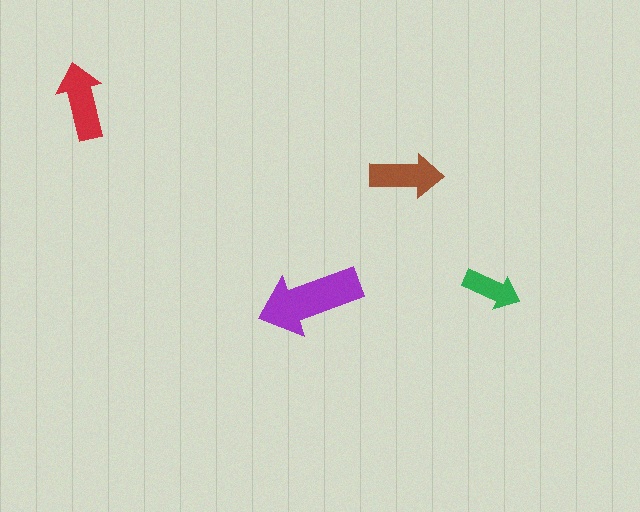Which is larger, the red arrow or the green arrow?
The red one.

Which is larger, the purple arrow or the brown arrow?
The purple one.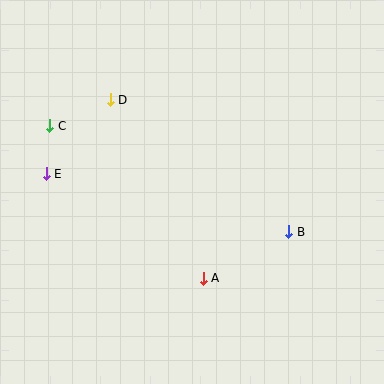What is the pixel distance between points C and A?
The distance between C and A is 216 pixels.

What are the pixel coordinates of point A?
Point A is at (203, 278).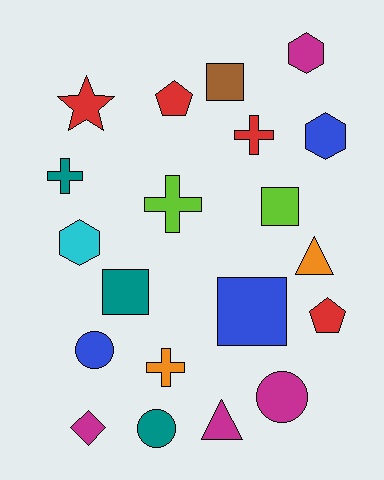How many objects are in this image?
There are 20 objects.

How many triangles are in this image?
There are 2 triangles.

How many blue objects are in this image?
There are 3 blue objects.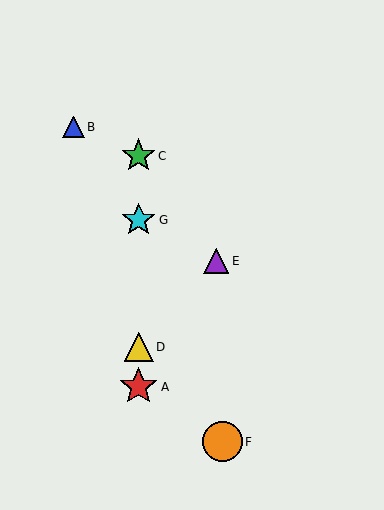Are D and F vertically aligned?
No, D is at x≈139 and F is at x≈222.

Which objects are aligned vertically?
Objects A, C, D, G are aligned vertically.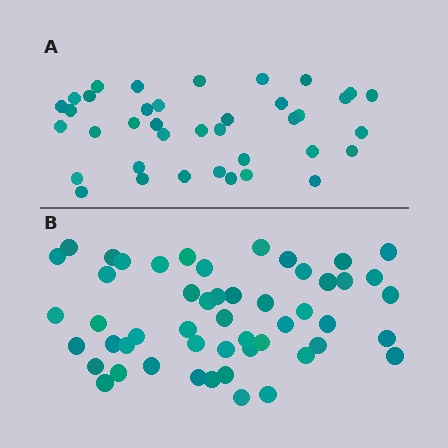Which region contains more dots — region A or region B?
Region B (the bottom region) has more dots.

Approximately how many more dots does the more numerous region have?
Region B has approximately 15 more dots than region A.